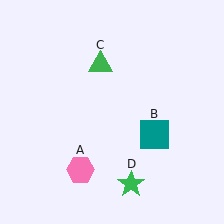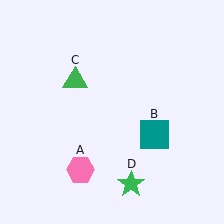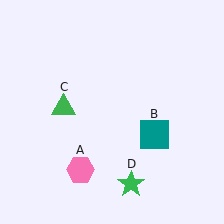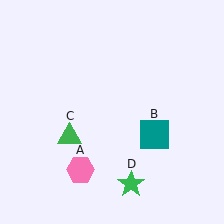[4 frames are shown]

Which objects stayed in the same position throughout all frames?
Pink hexagon (object A) and teal square (object B) and green star (object D) remained stationary.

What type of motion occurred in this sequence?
The green triangle (object C) rotated counterclockwise around the center of the scene.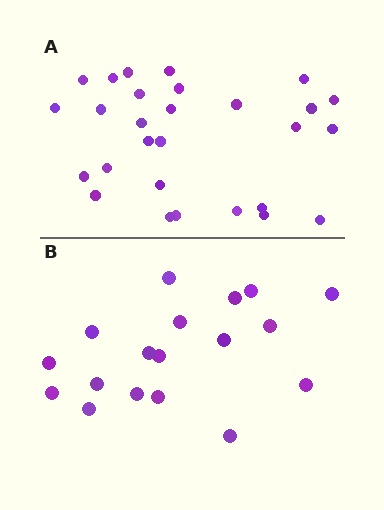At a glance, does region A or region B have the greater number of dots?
Region A (the top region) has more dots.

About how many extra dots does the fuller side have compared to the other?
Region A has roughly 10 or so more dots than region B.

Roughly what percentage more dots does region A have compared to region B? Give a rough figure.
About 55% more.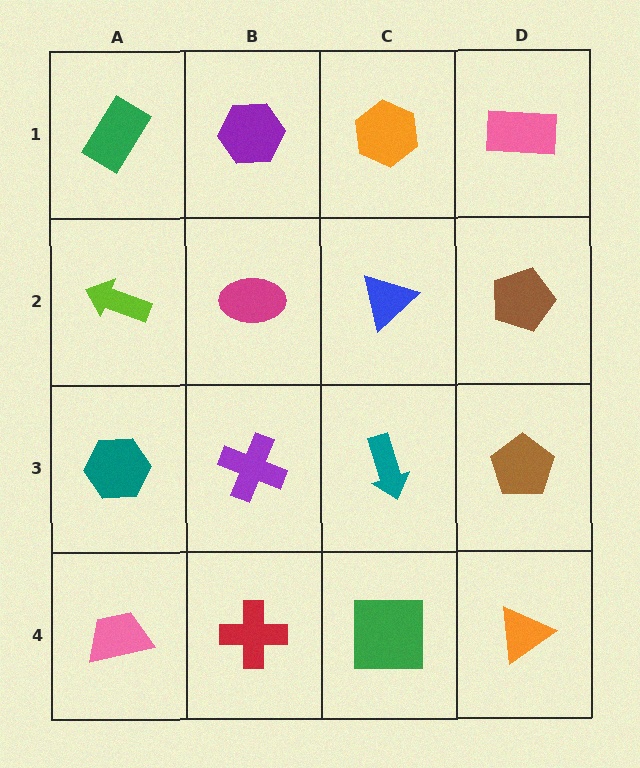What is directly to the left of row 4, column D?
A green square.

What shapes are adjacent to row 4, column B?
A purple cross (row 3, column B), a pink trapezoid (row 4, column A), a green square (row 4, column C).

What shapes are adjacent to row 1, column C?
A blue triangle (row 2, column C), a purple hexagon (row 1, column B), a pink rectangle (row 1, column D).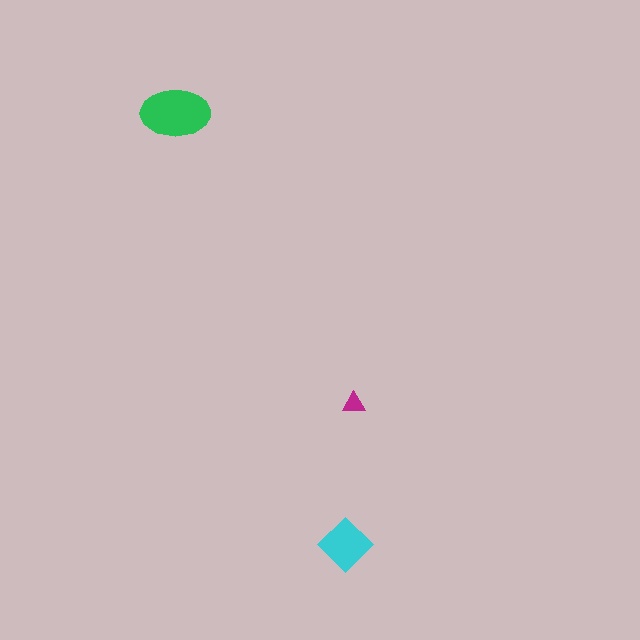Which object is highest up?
The green ellipse is topmost.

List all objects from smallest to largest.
The magenta triangle, the cyan diamond, the green ellipse.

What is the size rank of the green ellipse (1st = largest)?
1st.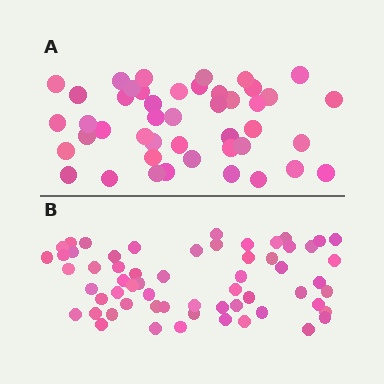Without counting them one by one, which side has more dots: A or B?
Region B (the bottom region) has more dots.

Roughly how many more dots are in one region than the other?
Region B has approximately 15 more dots than region A.